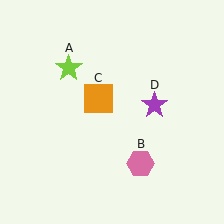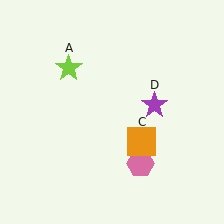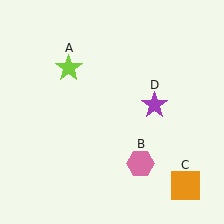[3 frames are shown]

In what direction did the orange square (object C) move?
The orange square (object C) moved down and to the right.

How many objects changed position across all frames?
1 object changed position: orange square (object C).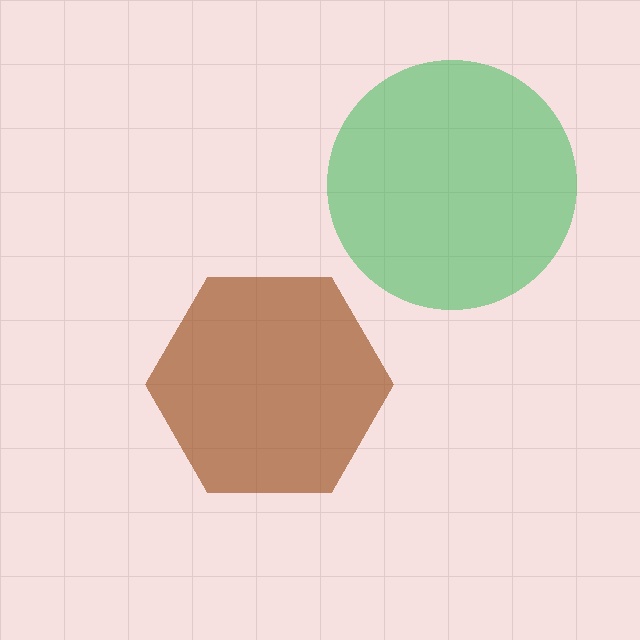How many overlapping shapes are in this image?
There are 2 overlapping shapes in the image.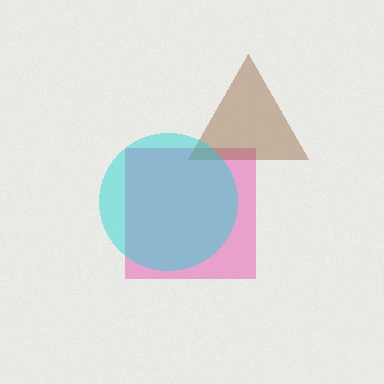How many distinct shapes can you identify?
There are 3 distinct shapes: a pink square, a brown triangle, a cyan circle.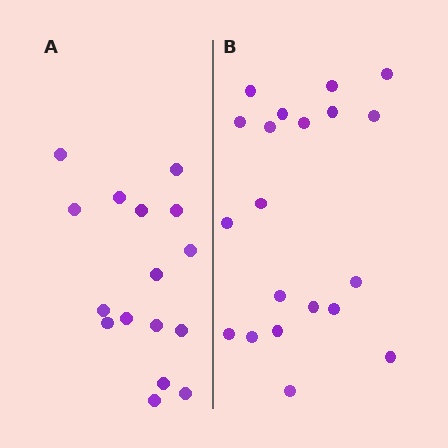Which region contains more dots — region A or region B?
Region B (the right region) has more dots.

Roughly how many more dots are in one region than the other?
Region B has about 4 more dots than region A.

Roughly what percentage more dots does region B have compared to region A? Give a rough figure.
About 25% more.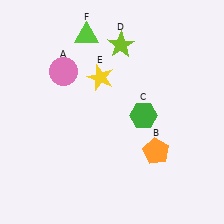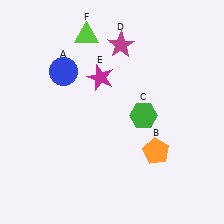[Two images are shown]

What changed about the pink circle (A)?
In Image 1, A is pink. In Image 2, it changed to blue.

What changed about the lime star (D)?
In Image 1, D is lime. In Image 2, it changed to magenta.